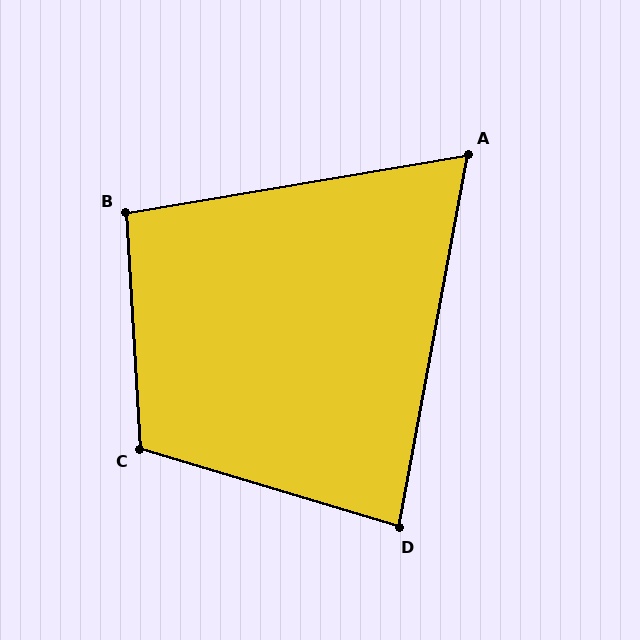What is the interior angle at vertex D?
Approximately 84 degrees (acute).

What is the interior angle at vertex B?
Approximately 96 degrees (obtuse).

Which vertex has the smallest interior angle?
A, at approximately 70 degrees.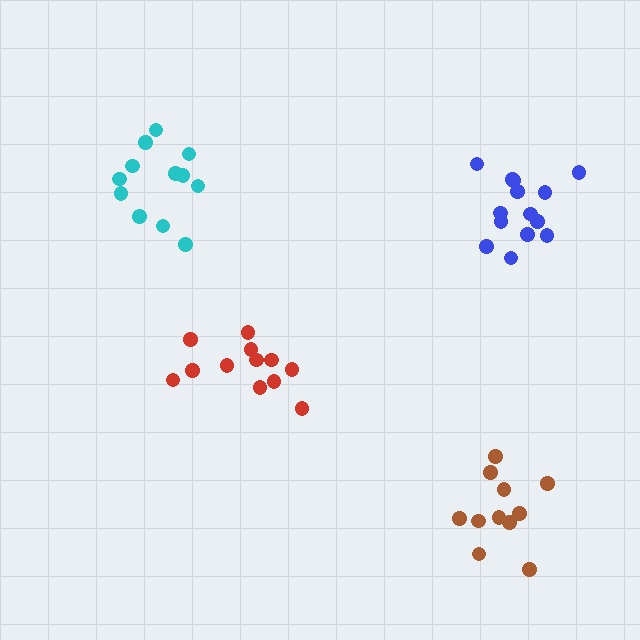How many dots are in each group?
Group 1: 12 dots, Group 2: 12 dots, Group 3: 14 dots, Group 4: 11 dots (49 total).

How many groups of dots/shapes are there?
There are 4 groups.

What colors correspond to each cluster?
The clusters are colored: red, cyan, blue, brown.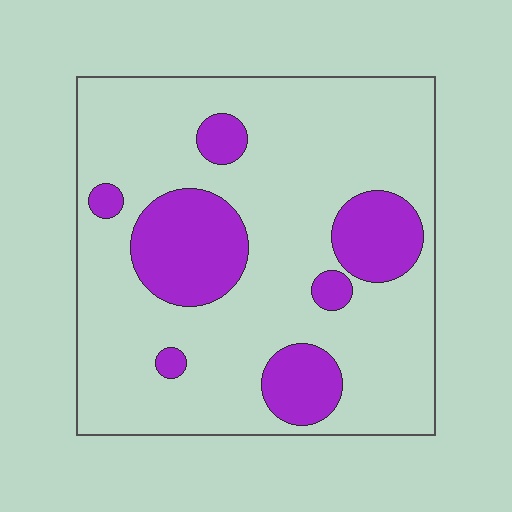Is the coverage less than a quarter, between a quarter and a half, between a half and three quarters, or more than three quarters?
Less than a quarter.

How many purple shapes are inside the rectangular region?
7.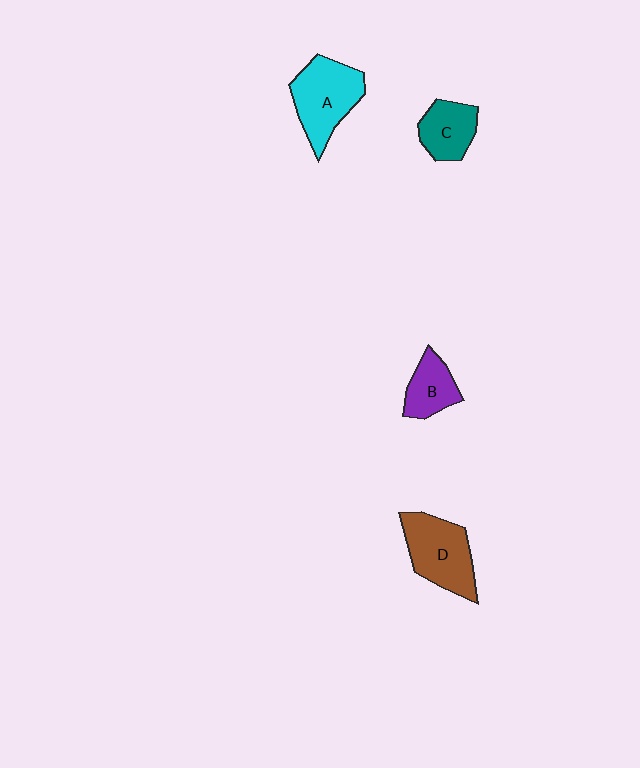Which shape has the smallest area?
Shape B (purple).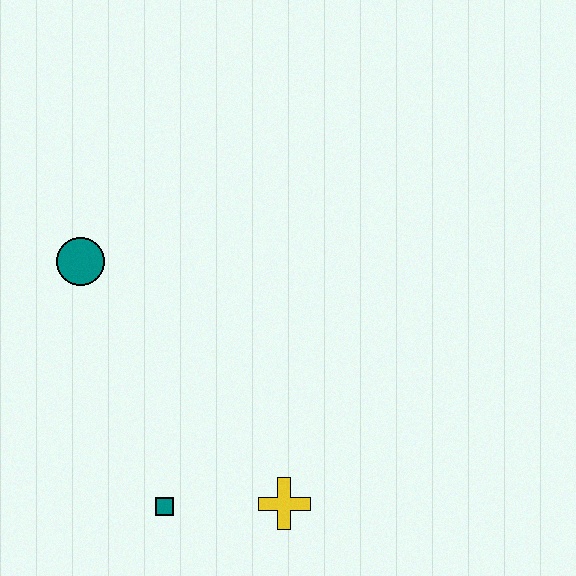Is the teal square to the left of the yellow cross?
Yes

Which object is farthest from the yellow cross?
The teal circle is farthest from the yellow cross.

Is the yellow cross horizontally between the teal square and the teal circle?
No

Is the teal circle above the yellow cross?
Yes